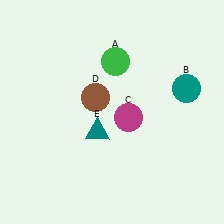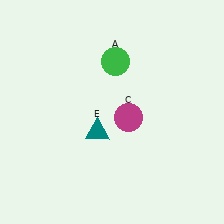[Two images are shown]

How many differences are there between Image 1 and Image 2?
There are 2 differences between the two images.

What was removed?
The teal circle (B), the brown circle (D) were removed in Image 2.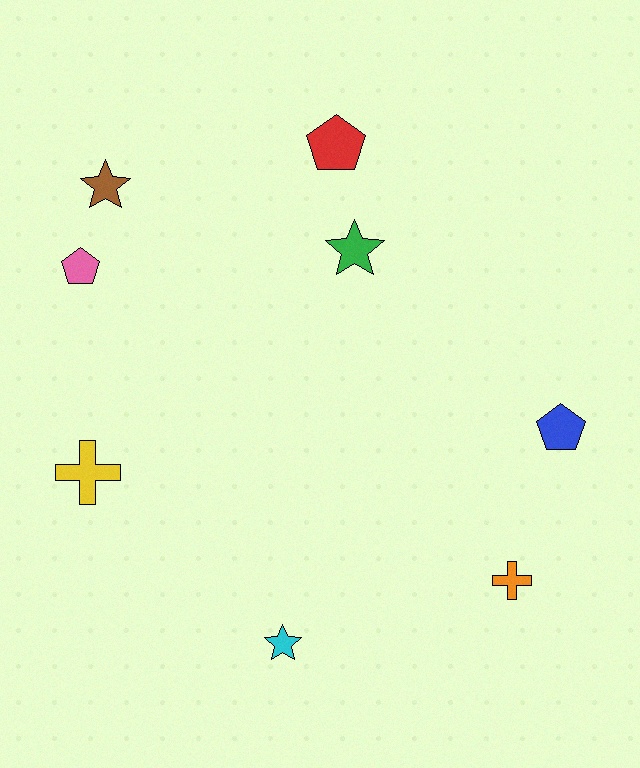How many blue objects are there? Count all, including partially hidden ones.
There is 1 blue object.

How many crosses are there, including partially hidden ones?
There are 2 crosses.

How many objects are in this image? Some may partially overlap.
There are 8 objects.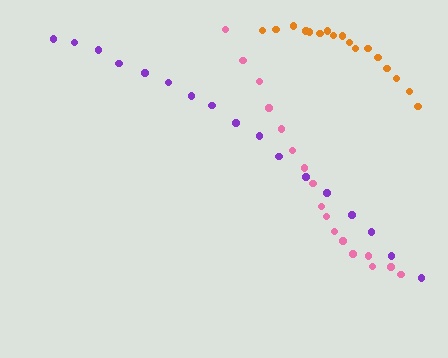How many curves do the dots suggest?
There are 3 distinct paths.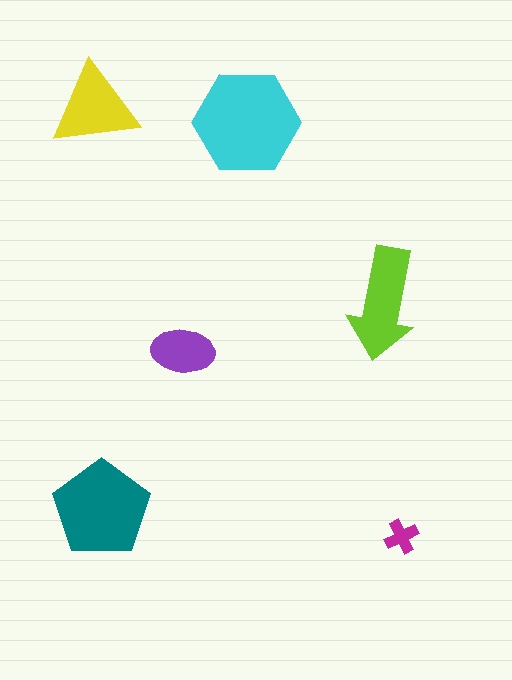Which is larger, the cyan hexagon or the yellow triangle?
The cyan hexagon.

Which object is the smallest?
The magenta cross.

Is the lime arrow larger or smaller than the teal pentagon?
Smaller.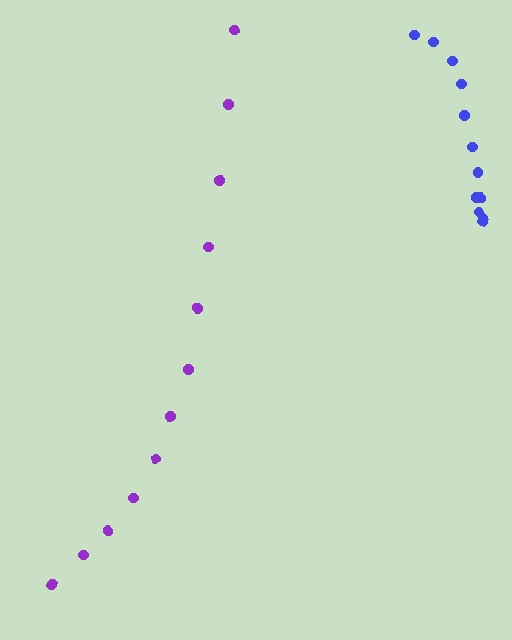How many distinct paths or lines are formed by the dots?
There are 2 distinct paths.